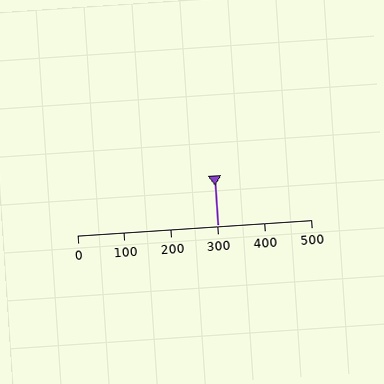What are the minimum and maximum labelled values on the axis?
The axis runs from 0 to 500.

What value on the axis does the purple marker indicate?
The marker indicates approximately 300.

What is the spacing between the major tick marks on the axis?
The major ticks are spaced 100 apart.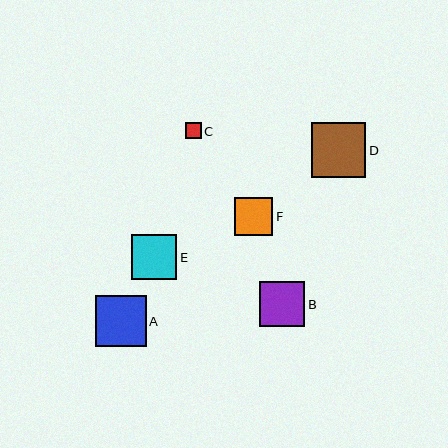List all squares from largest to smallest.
From largest to smallest: D, A, E, B, F, C.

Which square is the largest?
Square D is the largest with a size of approximately 54 pixels.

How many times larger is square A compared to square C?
Square A is approximately 3.2 times the size of square C.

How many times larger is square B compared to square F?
Square B is approximately 1.2 times the size of square F.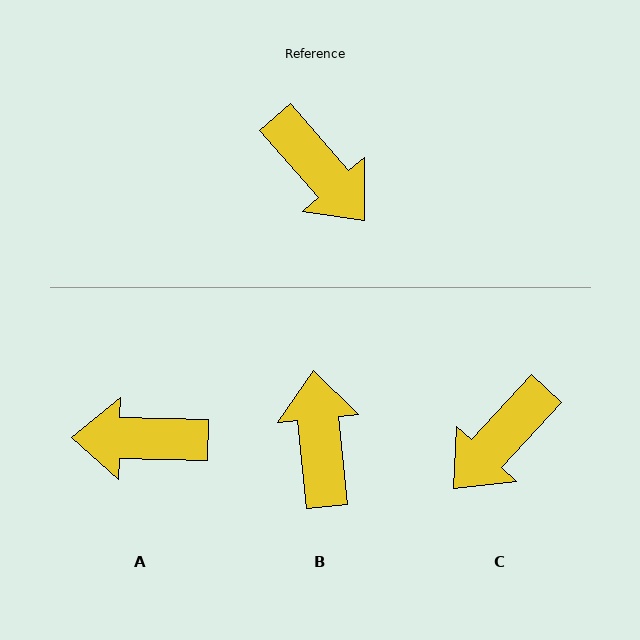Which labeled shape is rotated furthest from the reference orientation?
B, about 144 degrees away.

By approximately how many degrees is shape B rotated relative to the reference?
Approximately 144 degrees counter-clockwise.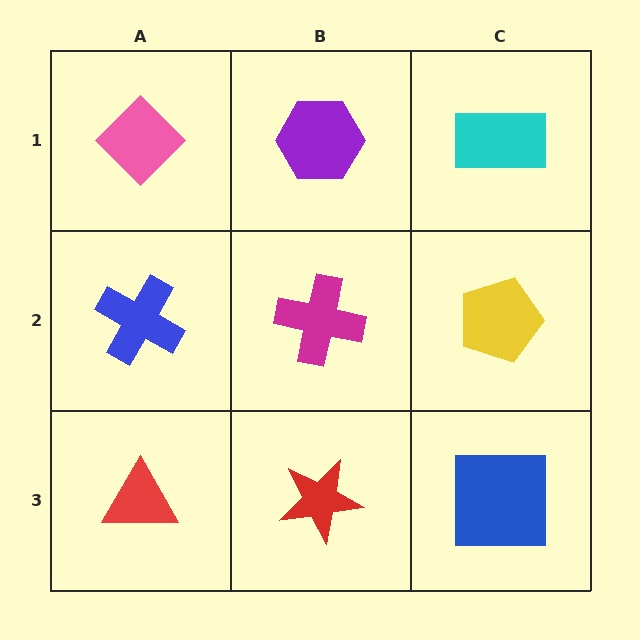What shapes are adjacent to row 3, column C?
A yellow pentagon (row 2, column C), a red star (row 3, column B).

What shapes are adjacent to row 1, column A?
A blue cross (row 2, column A), a purple hexagon (row 1, column B).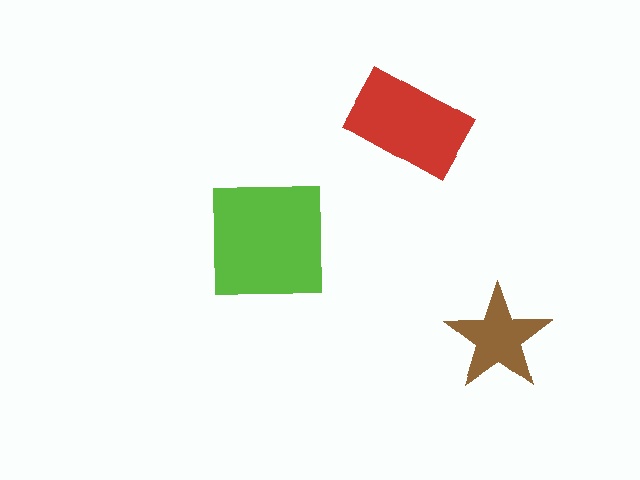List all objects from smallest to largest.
The brown star, the red rectangle, the lime square.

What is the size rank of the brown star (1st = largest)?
3rd.